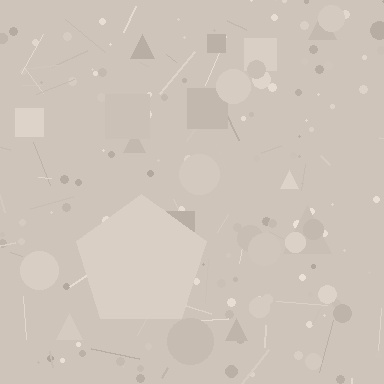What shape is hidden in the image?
A pentagon is hidden in the image.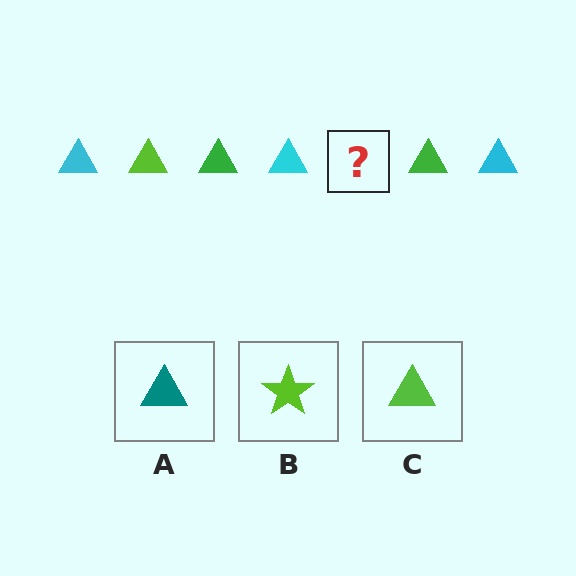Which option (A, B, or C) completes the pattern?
C.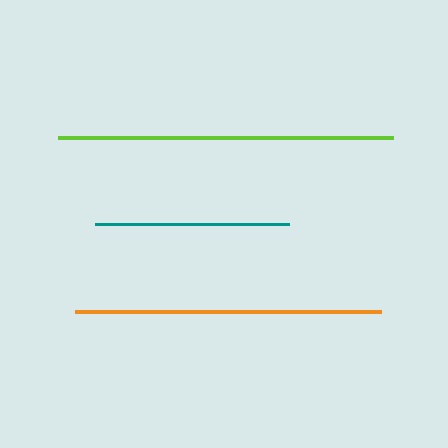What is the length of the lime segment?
The lime segment is approximately 336 pixels long.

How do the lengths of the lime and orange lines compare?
The lime and orange lines are approximately the same length.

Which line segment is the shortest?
The teal line is the shortest at approximately 194 pixels.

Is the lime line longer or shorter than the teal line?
The lime line is longer than the teal line.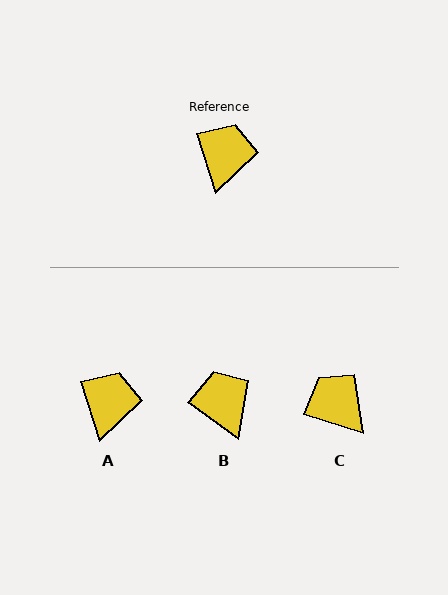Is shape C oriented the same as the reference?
No, it is off by about 55 degrees.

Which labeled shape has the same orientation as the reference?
A.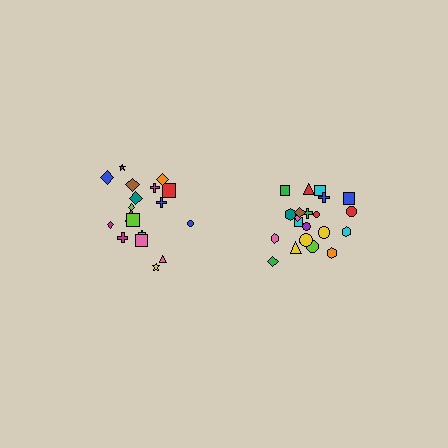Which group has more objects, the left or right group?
The right group.